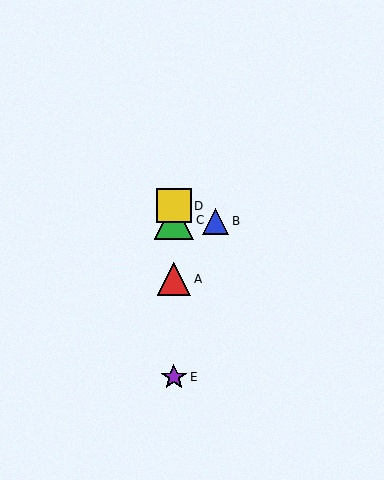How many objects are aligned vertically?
4 objects (A, C, D, E) are aligned vertically.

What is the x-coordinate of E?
Object E is at x≈174.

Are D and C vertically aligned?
Yes, both are at x≈174.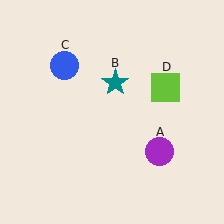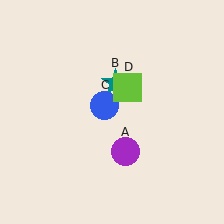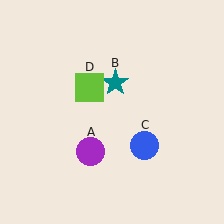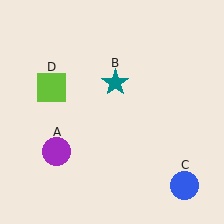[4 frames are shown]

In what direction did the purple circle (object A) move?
The purple circle (object A) moved left.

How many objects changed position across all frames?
3 objects changed position: purple circle (object A), blue circle (object C), lime square (object D).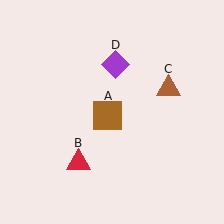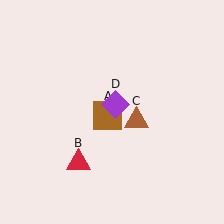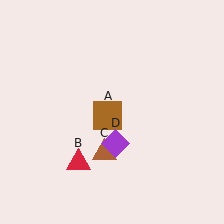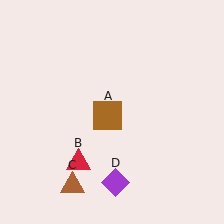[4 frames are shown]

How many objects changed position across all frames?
2 objects changed position: brown triangle (object C), purple diamond (object D).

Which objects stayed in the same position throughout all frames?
Brown square (object A) and red triangle (object B) remained stationary.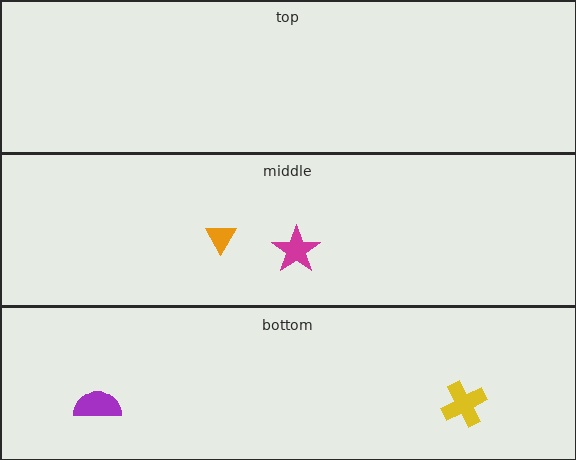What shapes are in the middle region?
The orange triangle, the magenta star.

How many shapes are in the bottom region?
2.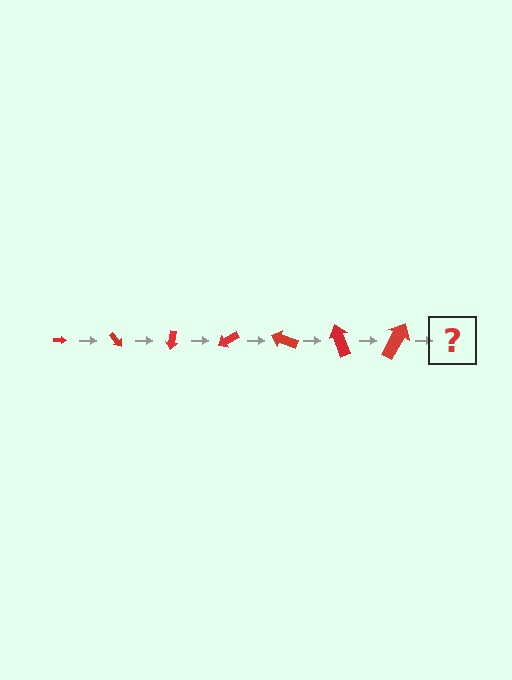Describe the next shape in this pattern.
It should be an arrow, larger than the previous one and rotated 350 degrees from the start.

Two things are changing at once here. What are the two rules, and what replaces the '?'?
The two rules are that the arrow grows larger each step and it rotates 50 degrees each step. The '?' should be an arrow, larger than the previous one and rotated 350 degrees from the start.